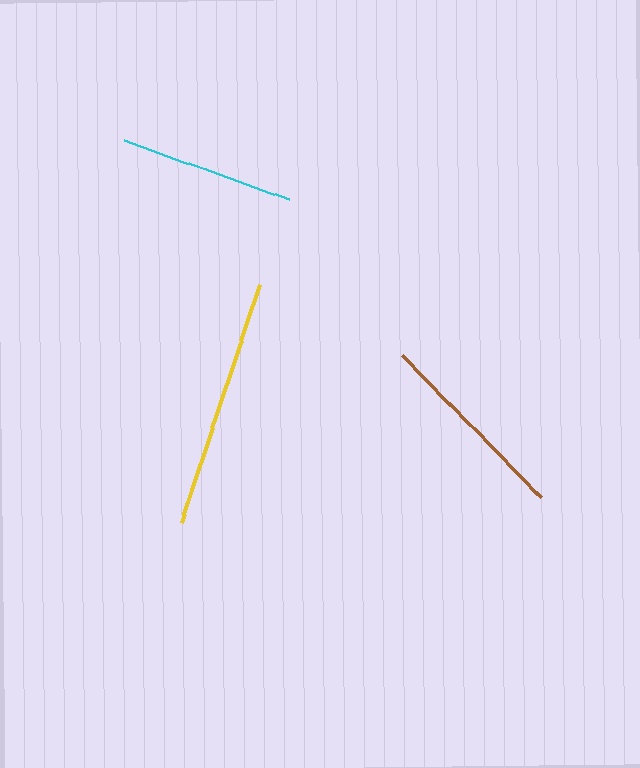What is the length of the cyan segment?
The cyan segment is approximately 175 pixels long.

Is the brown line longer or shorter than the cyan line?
The brown line is longer than the cyan line.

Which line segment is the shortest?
The cyan line is the shortest at approximately 175 pixels.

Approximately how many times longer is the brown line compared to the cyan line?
The brown line is approximately 1.1 times the length of the cyan line.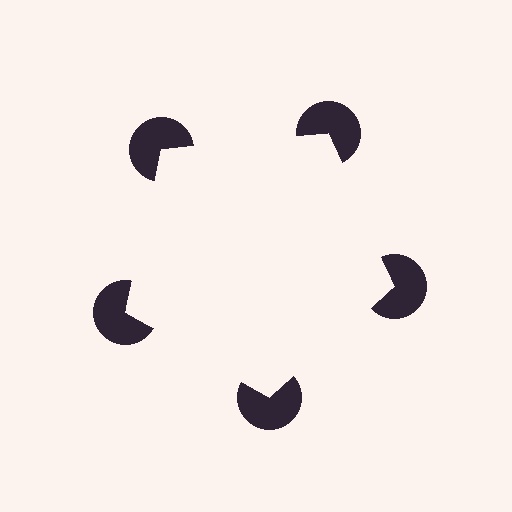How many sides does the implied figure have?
5 sides.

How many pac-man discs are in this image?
There are 5 — one at each vertex of the illusory pentagon.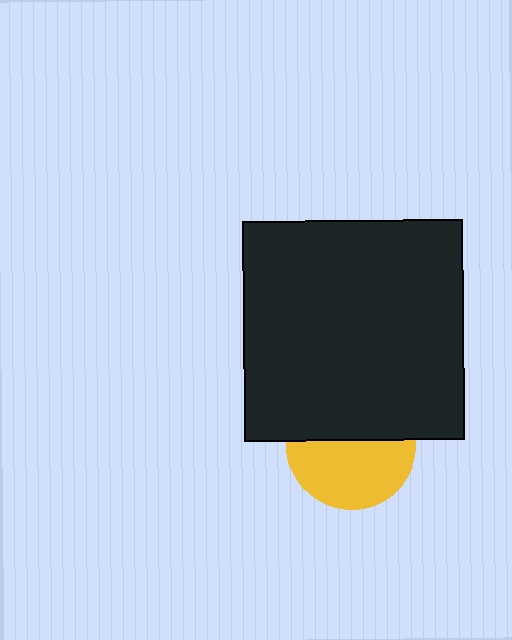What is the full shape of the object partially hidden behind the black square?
The partially hidden object is a yellow circle.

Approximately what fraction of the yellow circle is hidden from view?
Roughly 46% of the yellow circle is hidden behind the black square.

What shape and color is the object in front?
The object in front is a black square.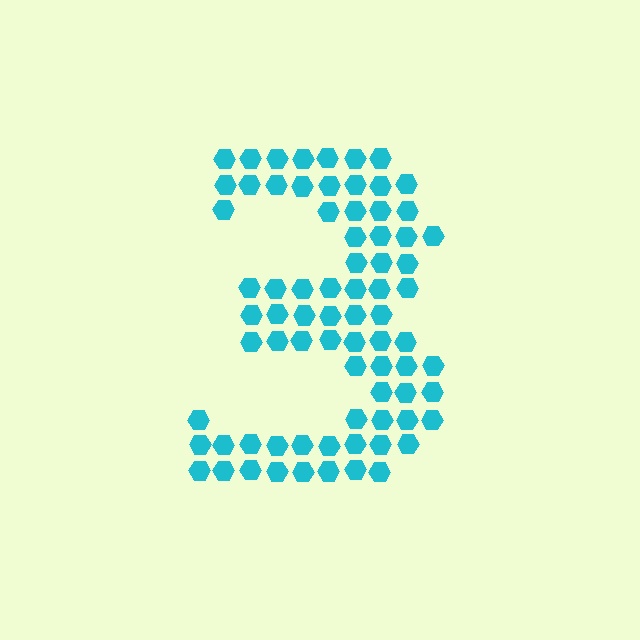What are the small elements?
The small elements are hexagons.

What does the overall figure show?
The overall figure shows the digit 3.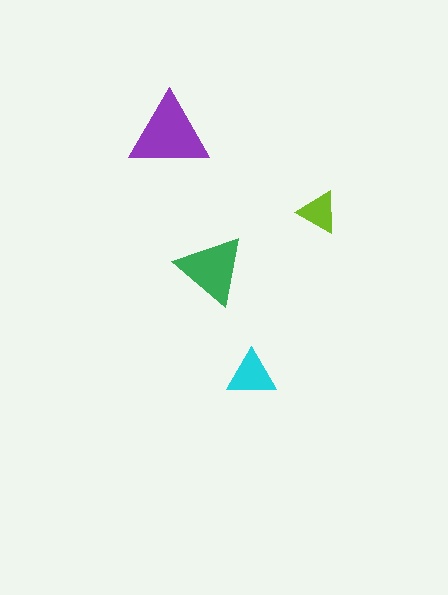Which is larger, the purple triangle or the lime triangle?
The purple one.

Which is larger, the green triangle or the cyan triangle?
The green one.